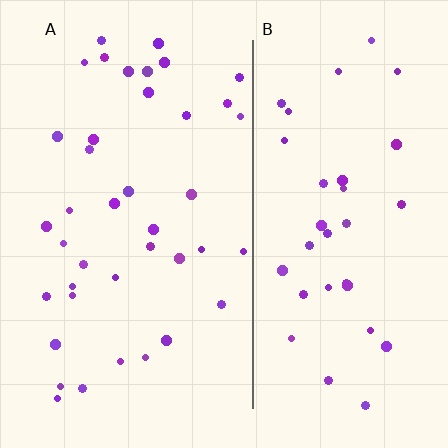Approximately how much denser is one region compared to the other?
Approximately 1.1× — region A over region B.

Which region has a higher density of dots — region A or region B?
A (the left).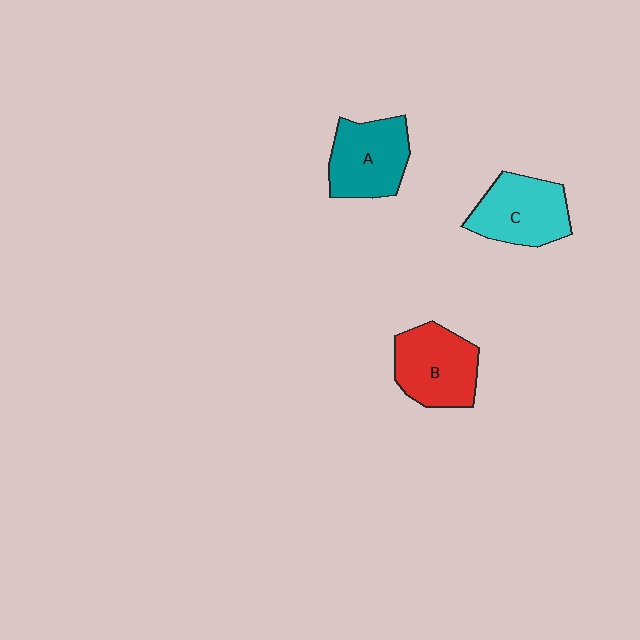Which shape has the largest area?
Shape B (red).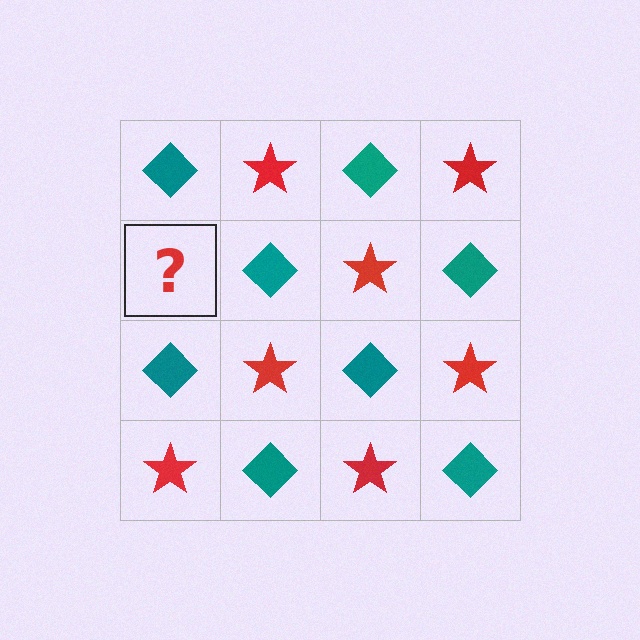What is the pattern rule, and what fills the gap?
The rule is that it alternates teal diamond and red star in a checkerboard pattern. The gap should be filled with a red star.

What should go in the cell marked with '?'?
The missing cell should contain a red star.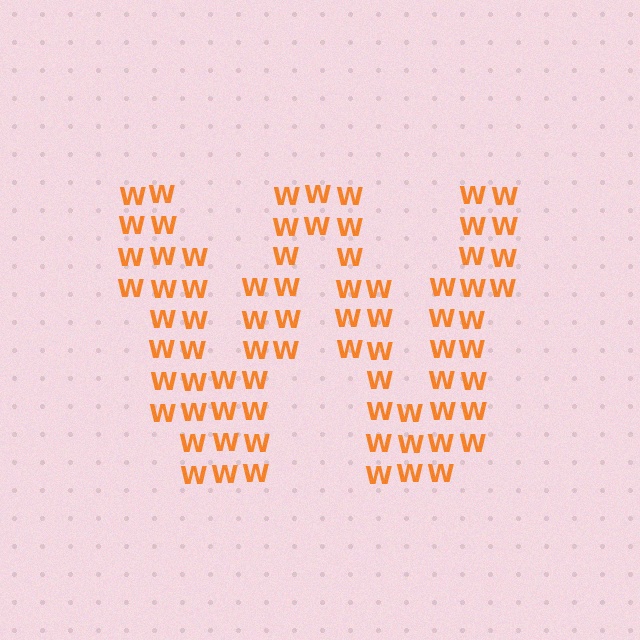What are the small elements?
The small elements are letter W's.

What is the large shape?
The large shape is the letter W.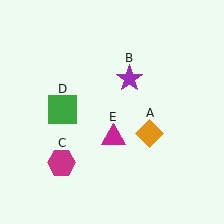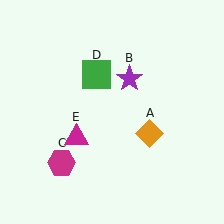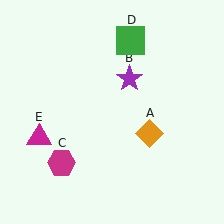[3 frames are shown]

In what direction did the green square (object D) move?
The green square (object D) moved up and to the right.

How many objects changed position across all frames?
2 objects changed position: green square (object D), magenta triangle (object E).